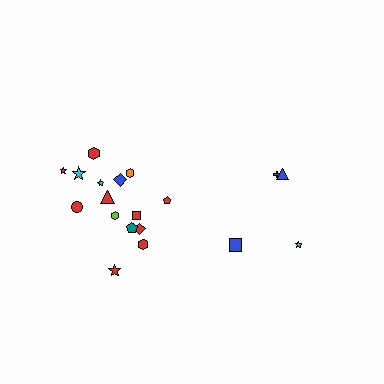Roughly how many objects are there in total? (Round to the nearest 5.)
Roughly 20 objects in total.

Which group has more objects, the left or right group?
The left group.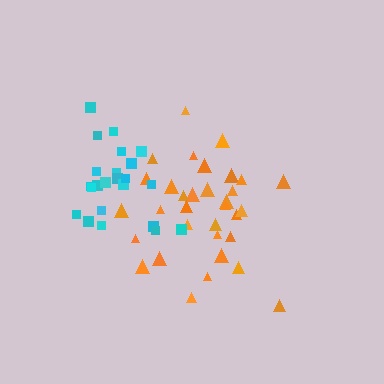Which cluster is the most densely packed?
Cyan.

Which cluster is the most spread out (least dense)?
Orange.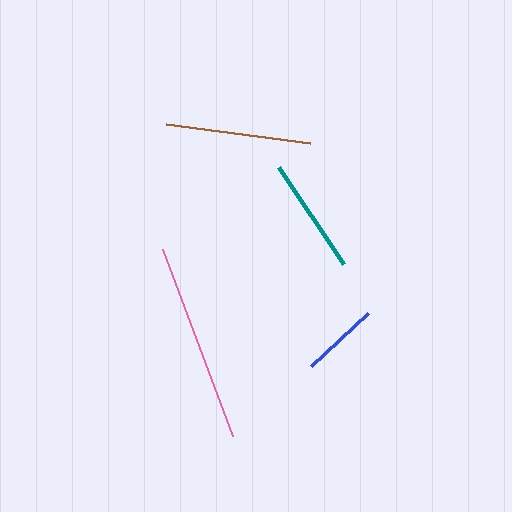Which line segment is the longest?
The pink line is the longest at approximately 199 pixels.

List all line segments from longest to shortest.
From longest to shortest: pink, brown, teal, blue.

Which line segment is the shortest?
The blue line is the shortest at approximately 78 pixels.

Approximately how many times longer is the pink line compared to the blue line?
The pink line is approximately 2.5 times the length of the blue line.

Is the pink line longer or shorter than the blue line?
The pink line is longer than the blue line.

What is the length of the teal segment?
The teal segment is approximately 116 pixels long.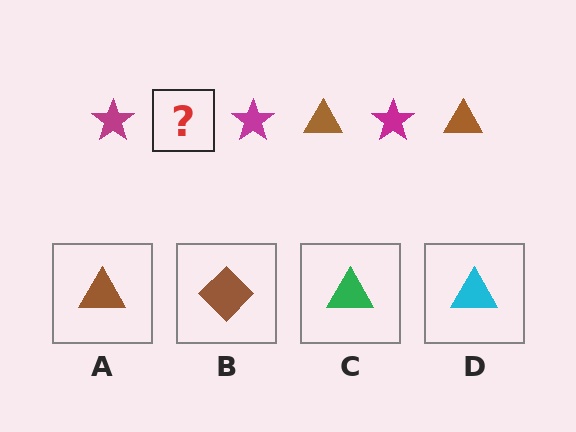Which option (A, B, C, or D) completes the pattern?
A.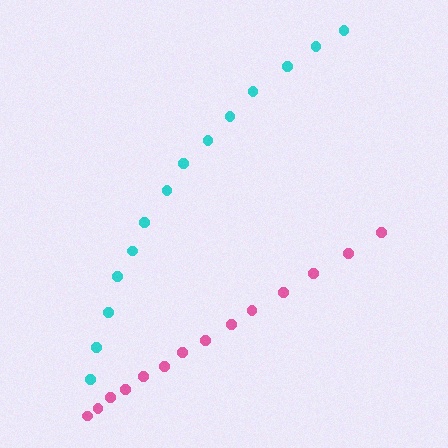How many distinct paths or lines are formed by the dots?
There are 2 distinct paths.